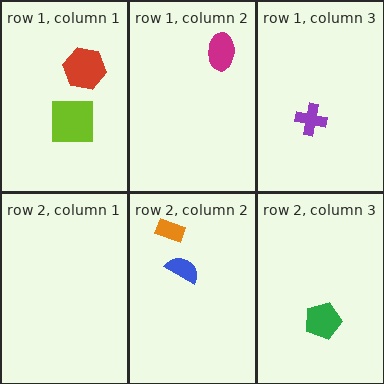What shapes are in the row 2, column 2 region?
The orange rectangle, the blue semicircle.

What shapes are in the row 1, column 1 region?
The lime square, the red hexagon.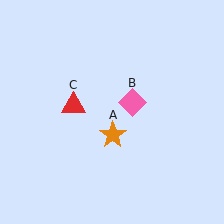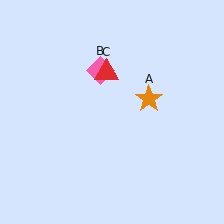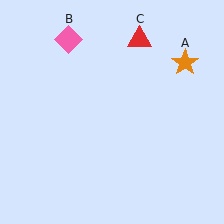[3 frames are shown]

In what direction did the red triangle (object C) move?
The red triangle (object C) moved up and to the right.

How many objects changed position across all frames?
3 objects changed position: orange star (object A), pink diamond (object B), red triangle (object C).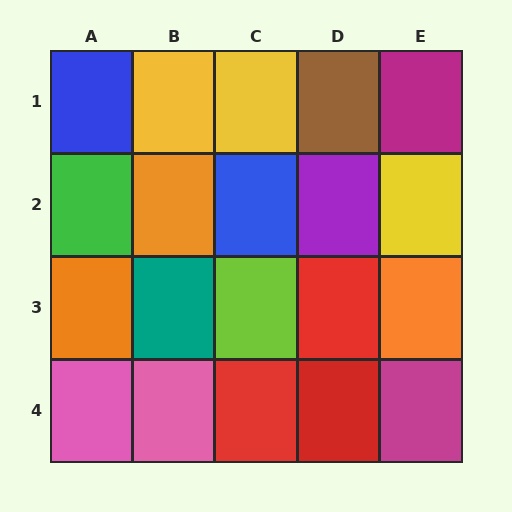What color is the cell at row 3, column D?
Red.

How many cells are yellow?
3 cells are yellow.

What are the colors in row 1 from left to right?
Blue, yellow, yellow, brown, magenta.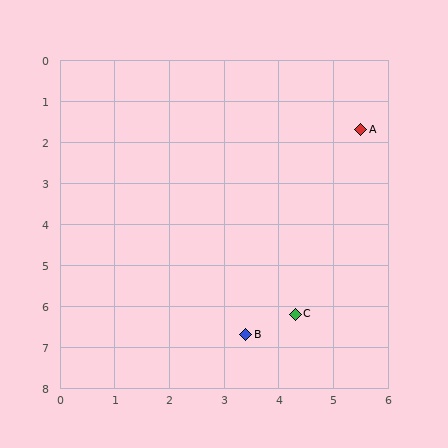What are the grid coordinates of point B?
Point B is at approximately (3.4, 6.7).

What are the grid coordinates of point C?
Point C is at approximately (4.3, 6.2).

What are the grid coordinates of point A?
Point A is at approximately (5.5, 1.7).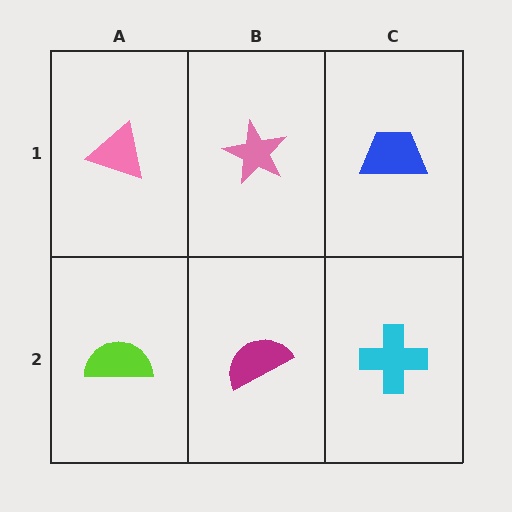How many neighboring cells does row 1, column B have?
3.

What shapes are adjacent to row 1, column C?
A cyan cross (row 2, column C), a pink star (row 1, column B).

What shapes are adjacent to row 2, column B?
A pink star (row 1, column B), a lime semicircle (row 2, column A), a cyan cross (row 2, column C).